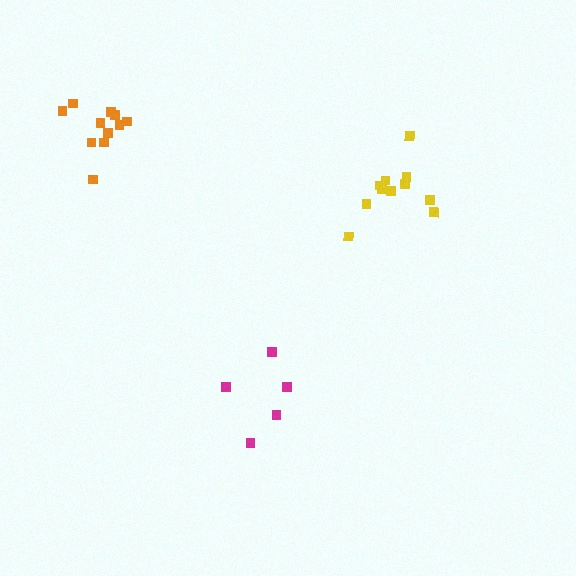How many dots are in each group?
Group 1: 5 dots, Group 2: 11 dots, Group 3: 11 dots (27 total).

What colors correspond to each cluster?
The clusters are colored: magenta, orange, yellow.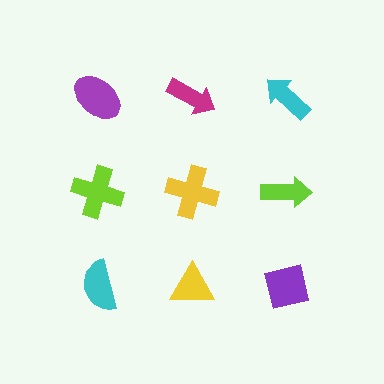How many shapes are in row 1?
3 shapes.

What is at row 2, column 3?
A lime arrow.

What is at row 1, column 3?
A cyan arrow.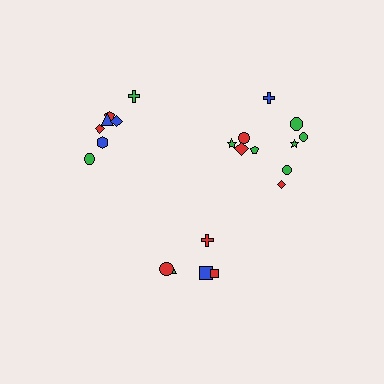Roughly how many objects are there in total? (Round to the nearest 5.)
Roughly 20 objects in total.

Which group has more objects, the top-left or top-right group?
The top-right group.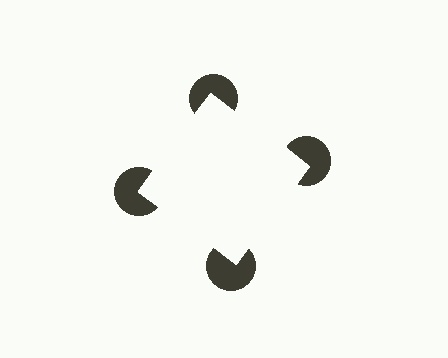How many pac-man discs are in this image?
There are 4 — one at each vertex of the illusory square.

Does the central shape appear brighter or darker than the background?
It typically appears slightly brighter than the background, even though no actual brightness change is drawn.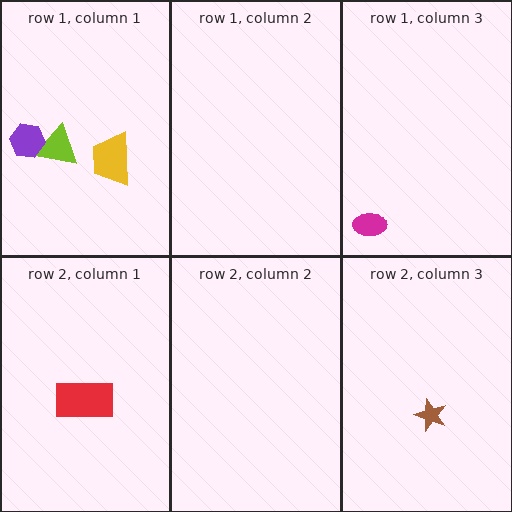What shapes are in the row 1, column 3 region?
The magenta ellipse.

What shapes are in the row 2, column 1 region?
The red rectangle.